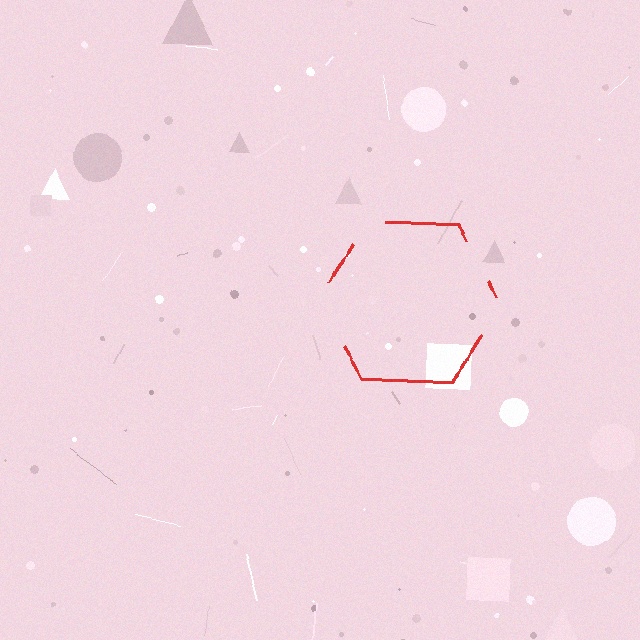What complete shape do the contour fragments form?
The contour fragments form a hexagon.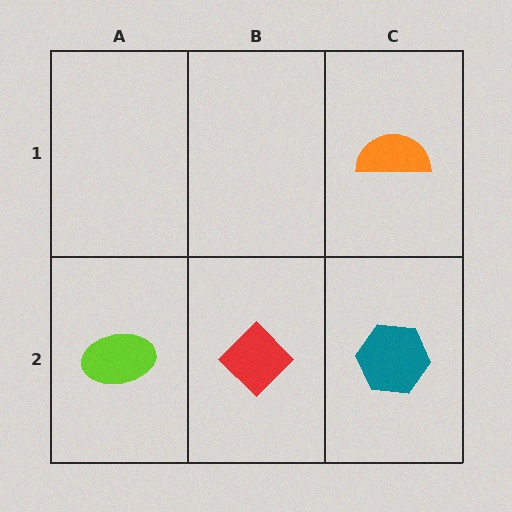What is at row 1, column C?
An orange semicircle.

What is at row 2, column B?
A red diamond.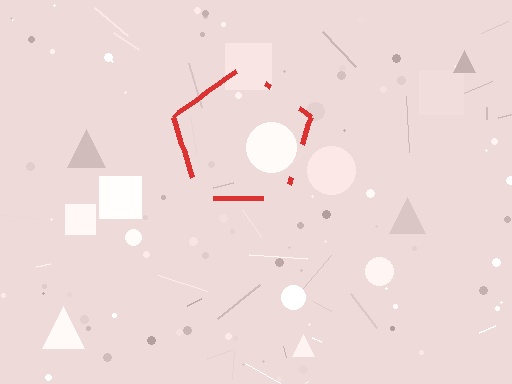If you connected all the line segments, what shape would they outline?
They would outline a pentagon.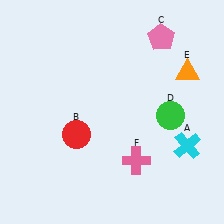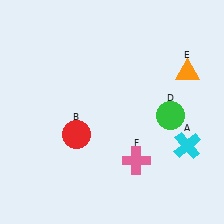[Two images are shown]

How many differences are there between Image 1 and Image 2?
There is 1 difference between the two images.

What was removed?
The pink pentagon (C) was removed in Image 2.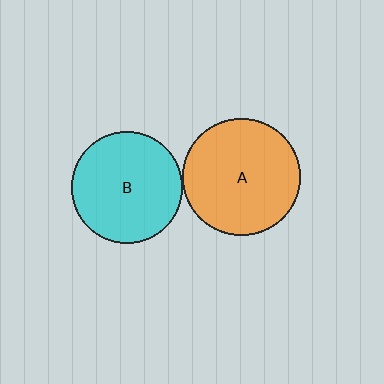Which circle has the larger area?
Circle A (orange).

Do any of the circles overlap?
No, none of the circles overlap.